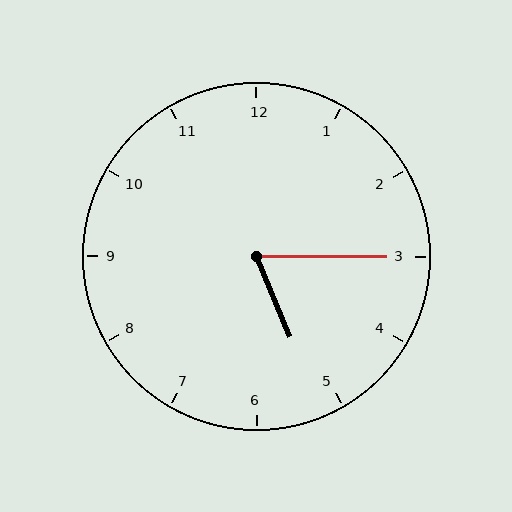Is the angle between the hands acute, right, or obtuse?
It is acute.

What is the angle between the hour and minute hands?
Approximately 68 degrees.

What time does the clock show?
5:15.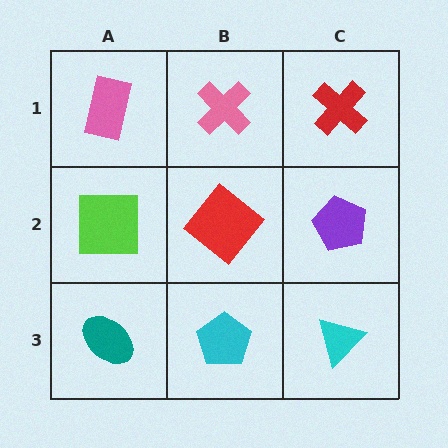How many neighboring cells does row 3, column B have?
3.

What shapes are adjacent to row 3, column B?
A red diamond (row 2, column B), a teal ellipse (row 3, column A), a cyan triangle (row 3, column C).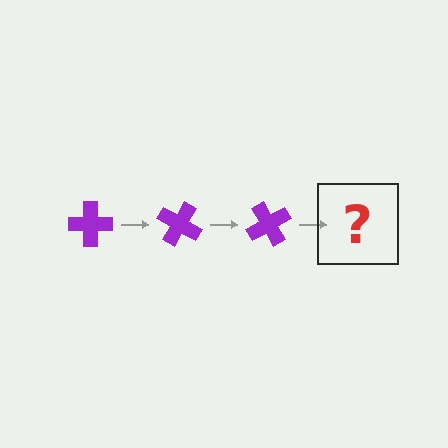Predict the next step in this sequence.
The next step is a purple cross rotated 90 degrees.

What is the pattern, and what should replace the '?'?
The pattern is that the cross rotates 30 degrees each step. The '?' should be a purple cross rotated 90 degrees.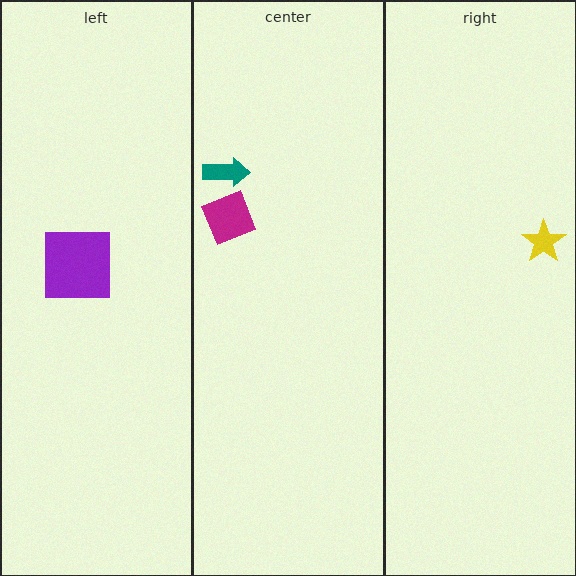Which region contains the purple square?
The left region.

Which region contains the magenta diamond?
The center region.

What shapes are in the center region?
The magenta diamond, the teal arrow.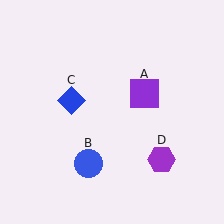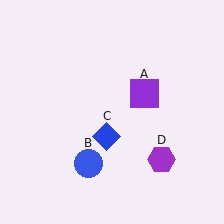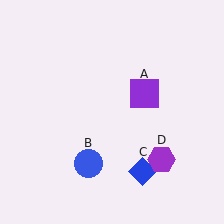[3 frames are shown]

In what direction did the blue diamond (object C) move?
The blue diamond (object C) moved down and to the right.